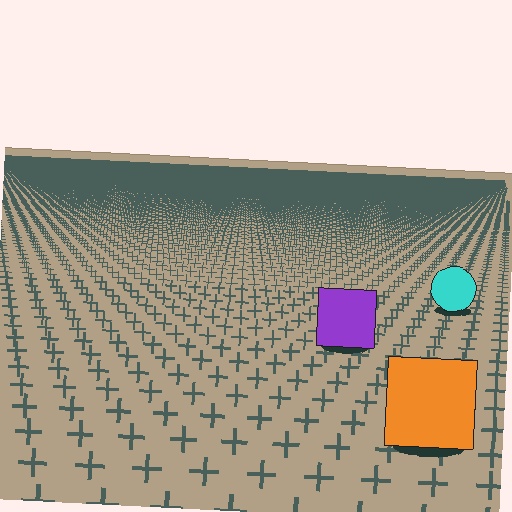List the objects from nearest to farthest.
From nearest to farthest: the orange square, the purple square, the cyan circle.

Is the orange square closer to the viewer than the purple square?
Yes. The orange square is closer — you can tell from the texture gradient: the ground texture is coarser near it.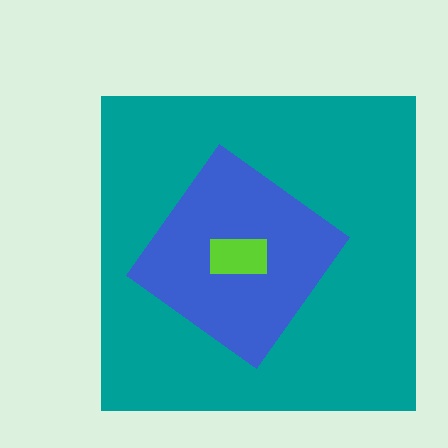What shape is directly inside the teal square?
The blue diamond.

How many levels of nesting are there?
3.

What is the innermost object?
The lime rectangle.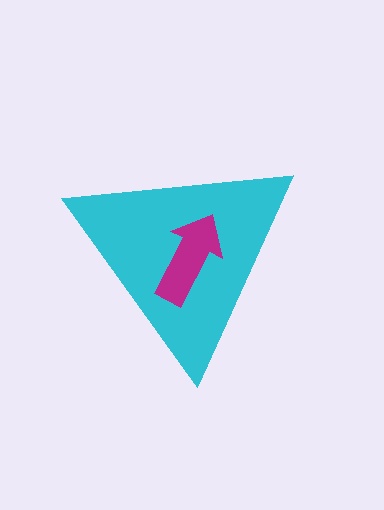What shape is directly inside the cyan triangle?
The magenta arrow.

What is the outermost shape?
The cyan triangle.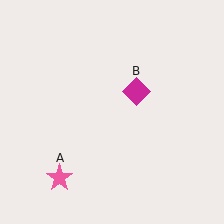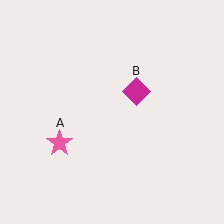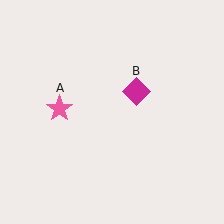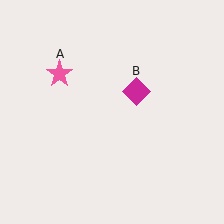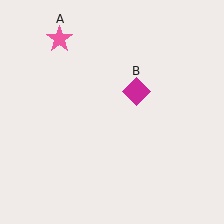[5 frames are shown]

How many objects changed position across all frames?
1 object changed position: pink star (object A).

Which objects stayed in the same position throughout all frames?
Magenta diamond (object B) remained stationary.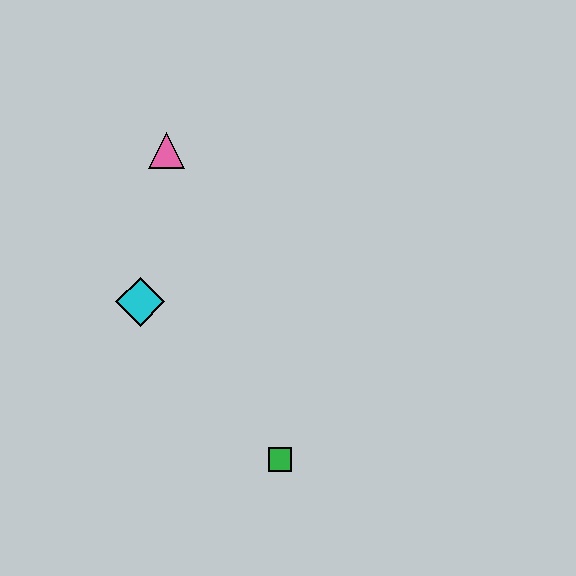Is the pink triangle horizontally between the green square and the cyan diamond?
Yes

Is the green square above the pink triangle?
No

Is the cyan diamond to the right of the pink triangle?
No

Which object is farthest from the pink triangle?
The green square is farthest from the pink triangle.